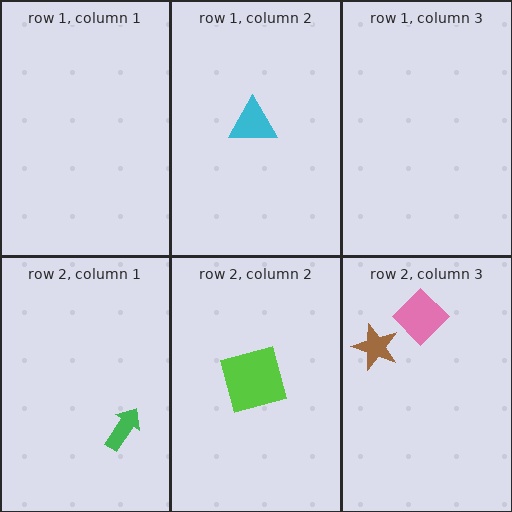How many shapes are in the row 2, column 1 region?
1.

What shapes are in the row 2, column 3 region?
The pink diamond, the brown star.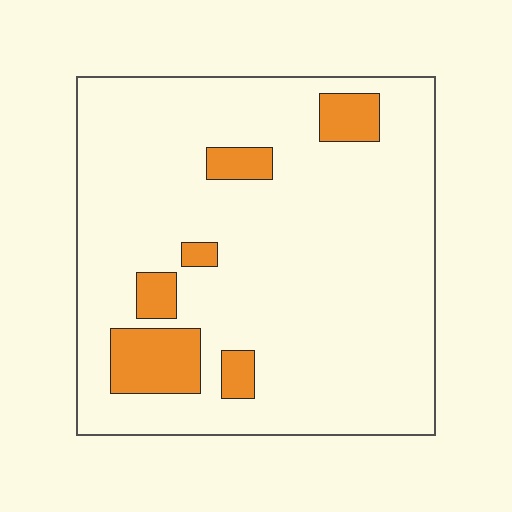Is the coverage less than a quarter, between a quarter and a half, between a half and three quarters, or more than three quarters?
Less than a quarter.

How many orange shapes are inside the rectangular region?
6.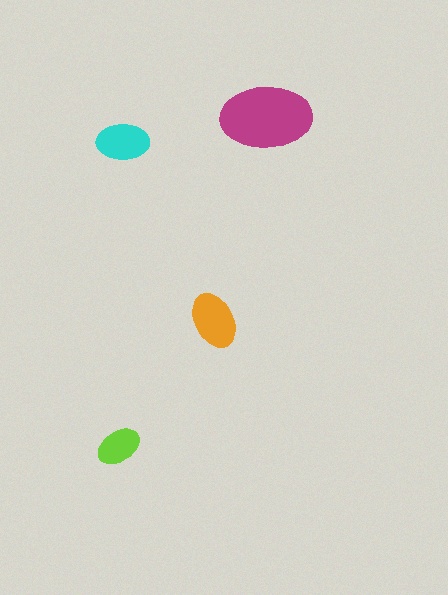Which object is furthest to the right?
The magenta ellipse is rightmost.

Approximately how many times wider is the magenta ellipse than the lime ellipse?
About 2 times wider.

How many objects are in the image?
There are 4 objects in the image.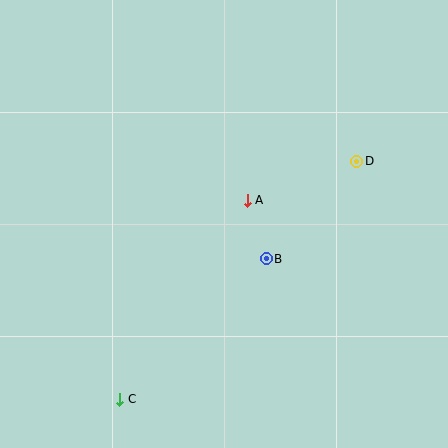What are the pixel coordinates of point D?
Point D is at (357, 161).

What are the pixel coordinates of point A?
Point A is at (247, 200).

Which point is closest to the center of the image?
Point A at (247, 200) is closest to the center.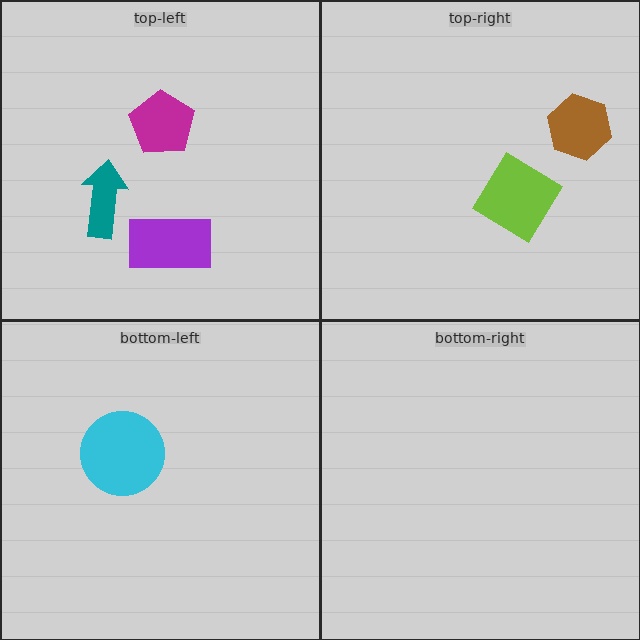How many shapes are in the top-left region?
3.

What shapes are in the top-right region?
The brown hexagon, the lime diamond.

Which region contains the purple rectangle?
The top-left region.